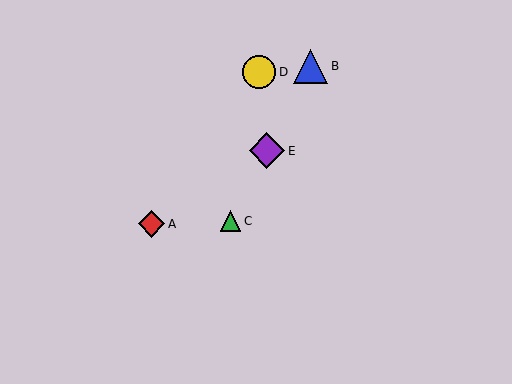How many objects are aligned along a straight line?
3 objects (B, C, E) are aligned along a straight line.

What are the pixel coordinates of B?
Object B is at (310, 66).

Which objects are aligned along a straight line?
Objects B, C, E are aligned along a straight line.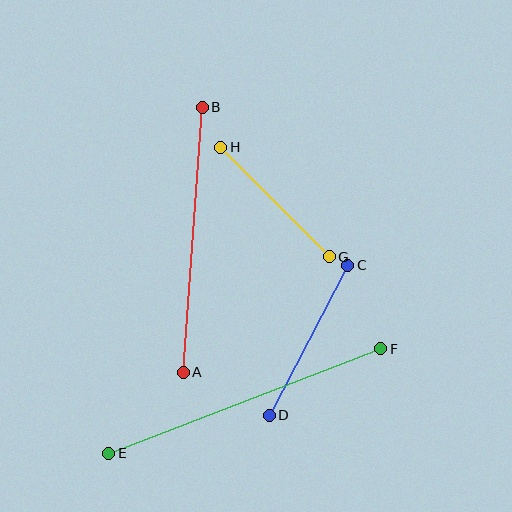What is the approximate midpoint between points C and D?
The midpoint is at approximately (309, 340) pixels.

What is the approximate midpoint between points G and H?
The midpoint is at approximately (275, 202) pixels.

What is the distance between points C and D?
The distance is approximately 169 pixels.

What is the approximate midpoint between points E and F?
The midpoint is at approximately (245, 401) pixels.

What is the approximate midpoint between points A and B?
The midpoint is at approximately (193, 240) pixels.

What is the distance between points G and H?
The distance is approximately 154 pixels.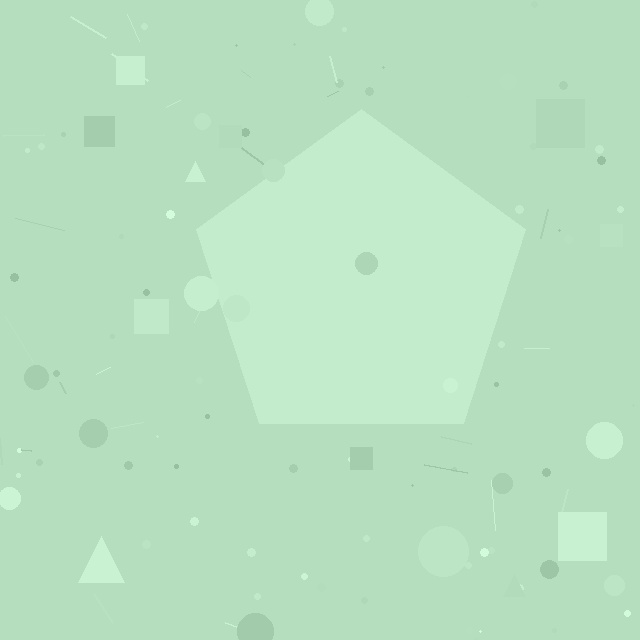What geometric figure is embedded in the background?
A pentagon is embedded in the background.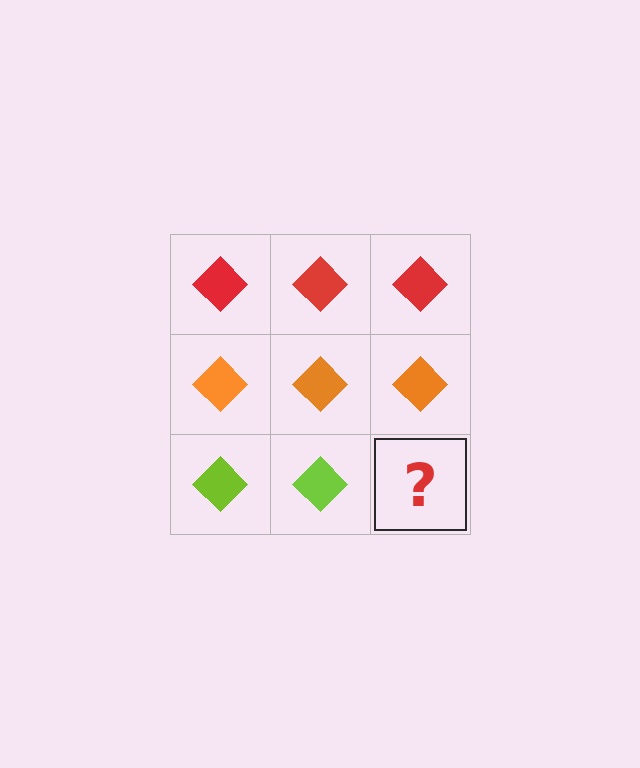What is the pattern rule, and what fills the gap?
The rule is that each row has a consistent color. The gap should be filled with a lime diamond.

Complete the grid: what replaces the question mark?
The question mark should be replaced with a lime diamond.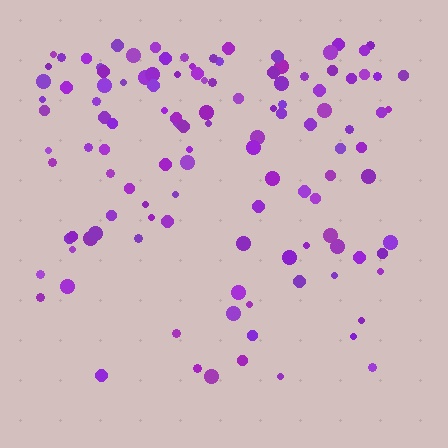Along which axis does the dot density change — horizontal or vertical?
Vertical.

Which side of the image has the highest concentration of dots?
The top.